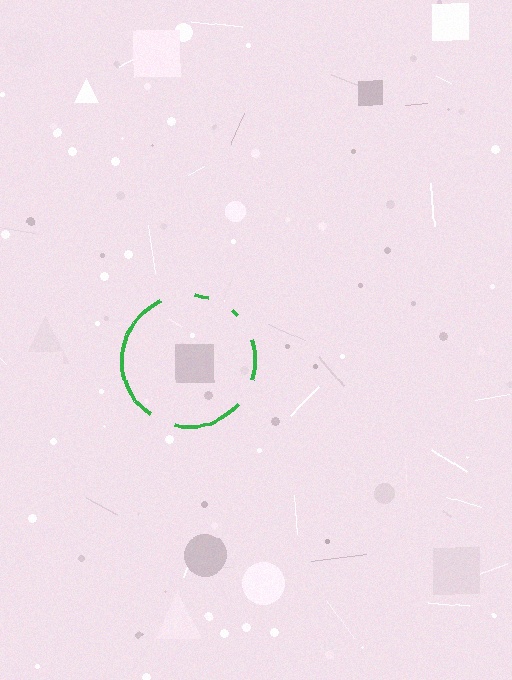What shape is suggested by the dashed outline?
The dashed outline suggests a circle.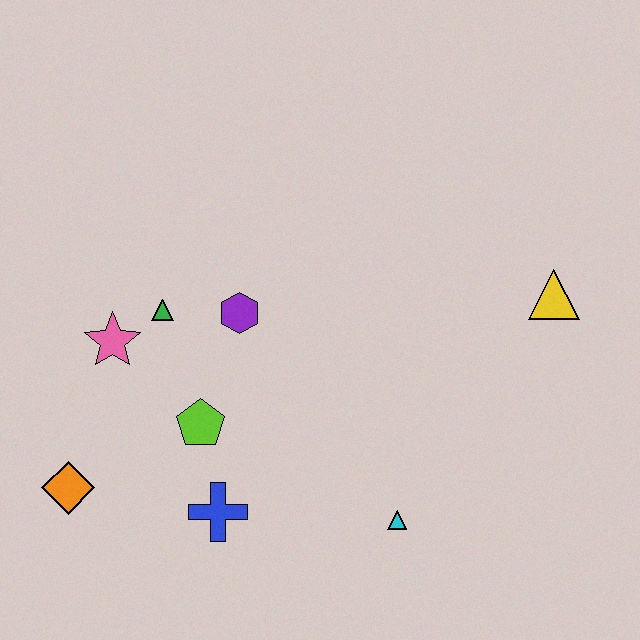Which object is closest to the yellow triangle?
The cyan triangle is closest to the yellow triangle.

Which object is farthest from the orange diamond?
The yellow triangle is farthest from the orange diamond.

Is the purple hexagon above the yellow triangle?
No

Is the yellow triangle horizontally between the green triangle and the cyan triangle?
No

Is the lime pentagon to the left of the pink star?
No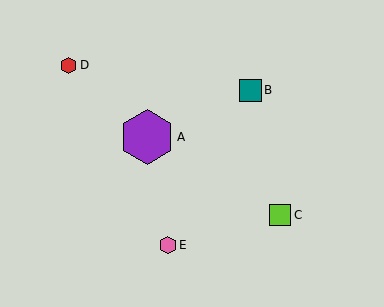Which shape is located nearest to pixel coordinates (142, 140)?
The purple hexagon (labeled A) at (147, 137) is nearest to that location.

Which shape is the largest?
The purple hexagon (labeled A) is the largest.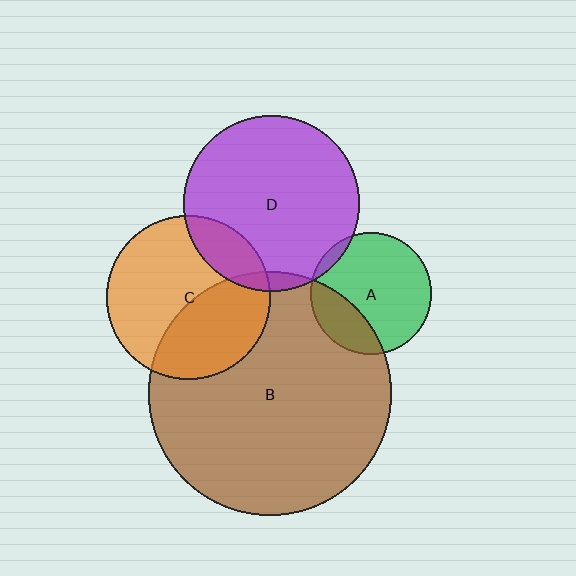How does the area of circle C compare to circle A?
Approximately 1.8 times.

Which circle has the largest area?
Circle B (brown).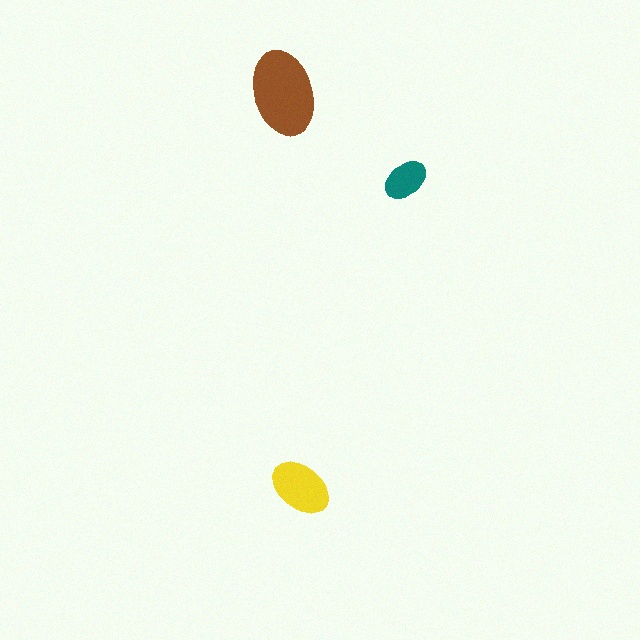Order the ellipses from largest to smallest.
the brown one, the yellow one, the teal one.